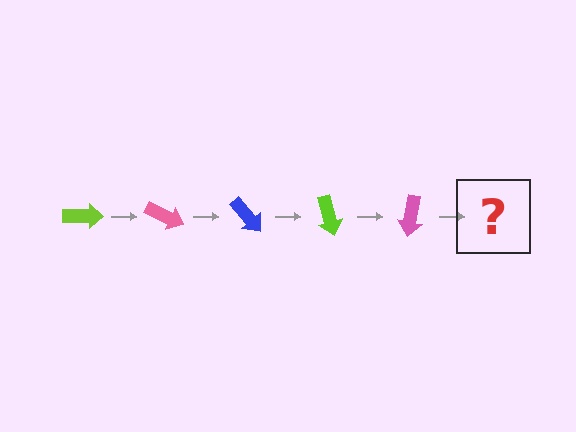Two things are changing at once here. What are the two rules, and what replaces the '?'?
The two rules are that it rotates 25 degrees each step and the color cycles through lime, pink, and blue. The '?' should be a blue arrow, rotated 125 degrees from the start.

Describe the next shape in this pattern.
It should be a blue arrow, rotated 125 degrees from the start.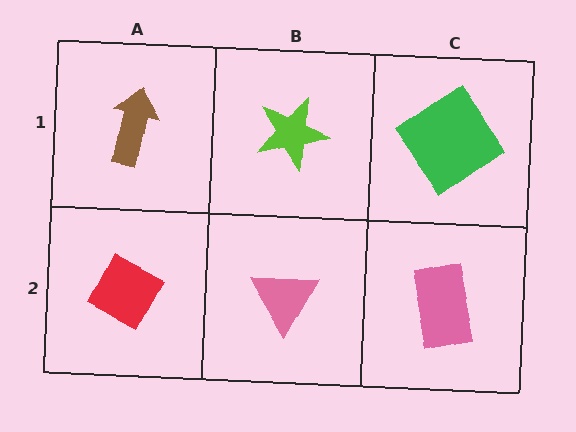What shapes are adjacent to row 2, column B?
A lime star (row 1, column B), a red diamond (row 2, column A), a pink rectangle (row 2, column C).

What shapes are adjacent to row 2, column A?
A brown arrow (row 1, column A), a pink triangle (row 2, column B).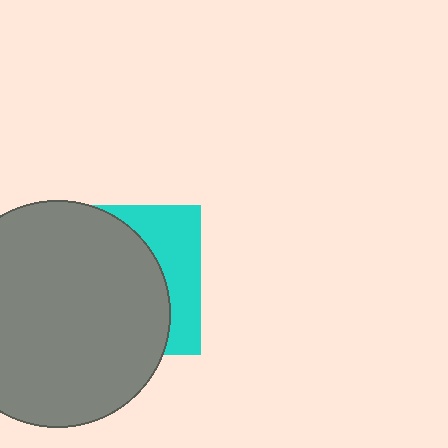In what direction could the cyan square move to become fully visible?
The cyan square could move right. That would shift it out from behind the gray circle entirely.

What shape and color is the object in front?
The object in front is a gray circle.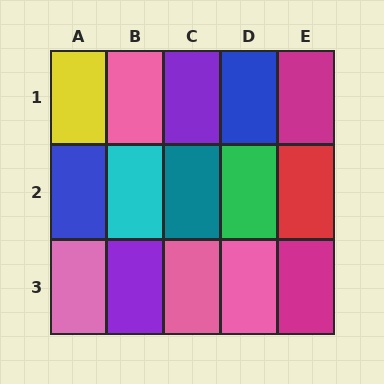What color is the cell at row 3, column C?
Pink.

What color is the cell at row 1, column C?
Purple.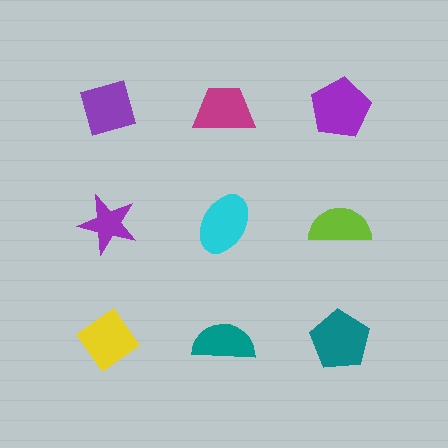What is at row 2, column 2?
A cyan ellipse.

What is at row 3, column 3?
A teal pentagon.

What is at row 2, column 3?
A lime semicircle.